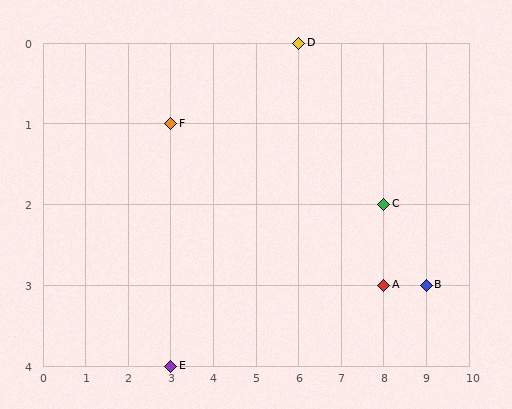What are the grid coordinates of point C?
Point C is at grid coordinates (8, 2).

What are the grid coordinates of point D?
Point D is at grid coordinates (6, 0).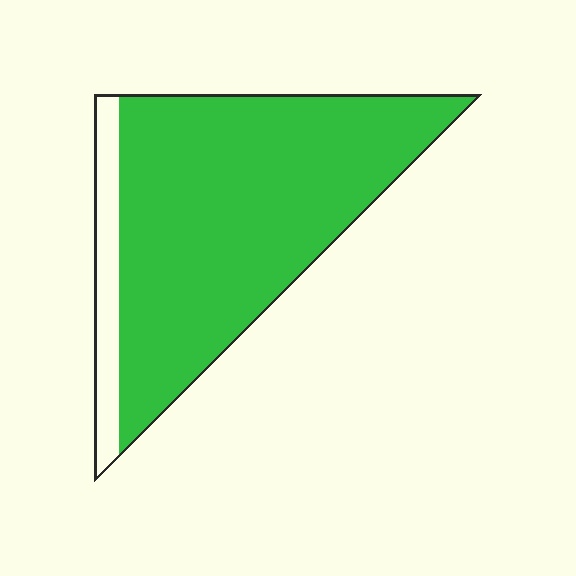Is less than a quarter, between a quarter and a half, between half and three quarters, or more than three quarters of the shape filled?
More than three quarters.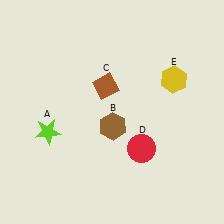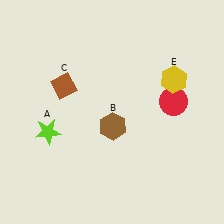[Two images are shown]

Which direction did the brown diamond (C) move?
The brown diamond (C) moved left.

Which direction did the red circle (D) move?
The red circle (D) moved up.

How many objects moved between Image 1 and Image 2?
2 objects moved between the two images.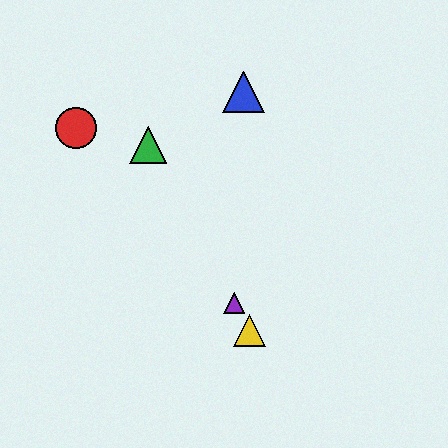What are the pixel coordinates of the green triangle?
The green triangle is at (148, 145).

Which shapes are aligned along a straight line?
The green triangle, the yellow triangle, the purple triangle are aligned along a straight line.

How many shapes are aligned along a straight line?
3 shapes (the green triangle, the yellow triangle, the purple triangle) are aligned along a straight line.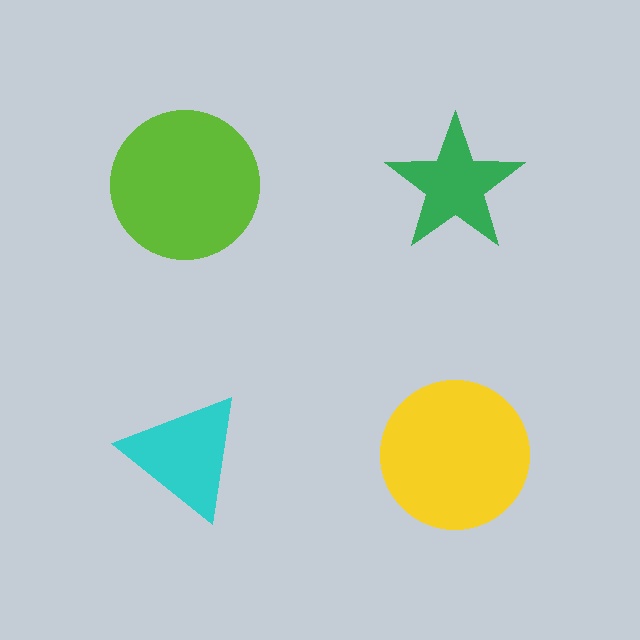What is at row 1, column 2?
A green star.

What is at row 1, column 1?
A lime circle.